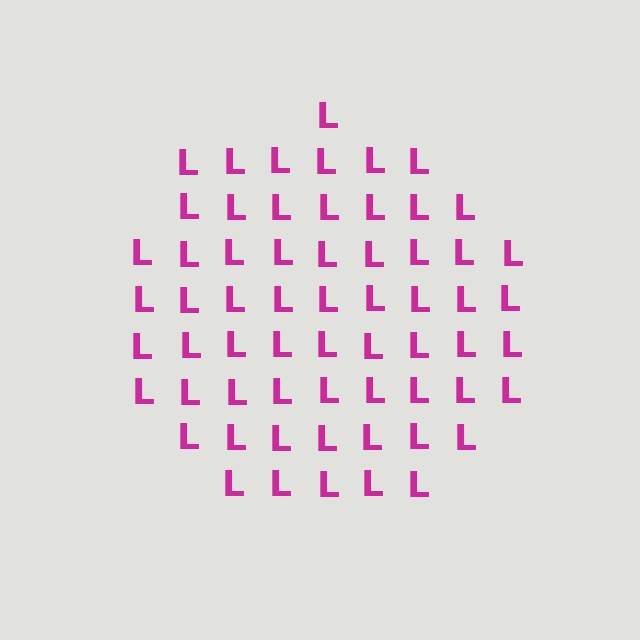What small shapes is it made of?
It is made of small letter L's.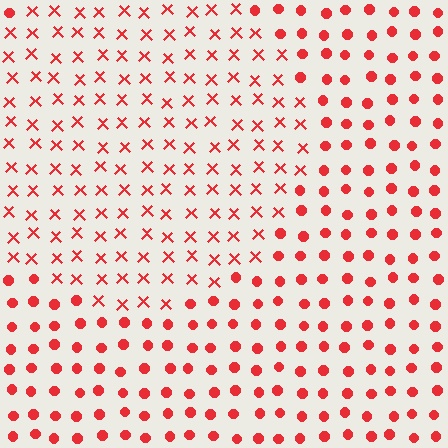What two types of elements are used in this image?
The image uses X marks inside the circle region and circles outside it.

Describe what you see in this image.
The image is filled with small red elements arranged in a uniform grid. A circle-shaped region contains X marks, while the surrounding area contains circles. The boundary is defined purely by the change in element shape.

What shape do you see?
I see a circle.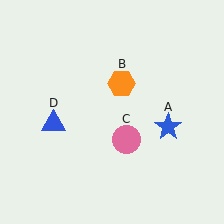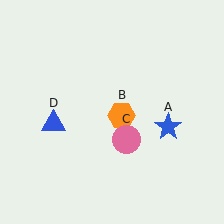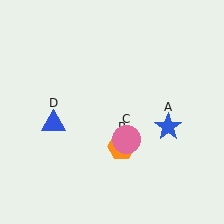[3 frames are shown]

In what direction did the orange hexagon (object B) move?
The orange hexagon (object B) moved down.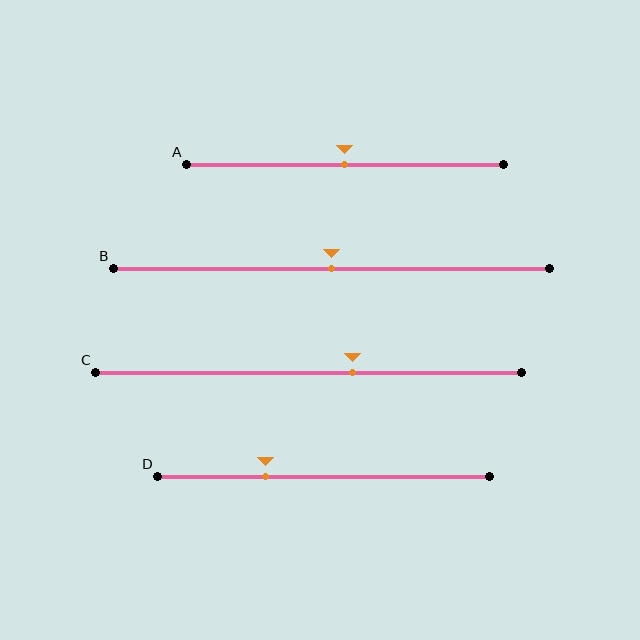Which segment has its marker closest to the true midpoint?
Segment A has its marker closest to the true midpoint.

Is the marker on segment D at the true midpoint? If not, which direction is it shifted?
No, the marker on segment D is shifted to the left by about 18% of the segment length.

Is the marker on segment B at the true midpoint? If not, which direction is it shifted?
Yes, the marker on segment B is at the true midpoint.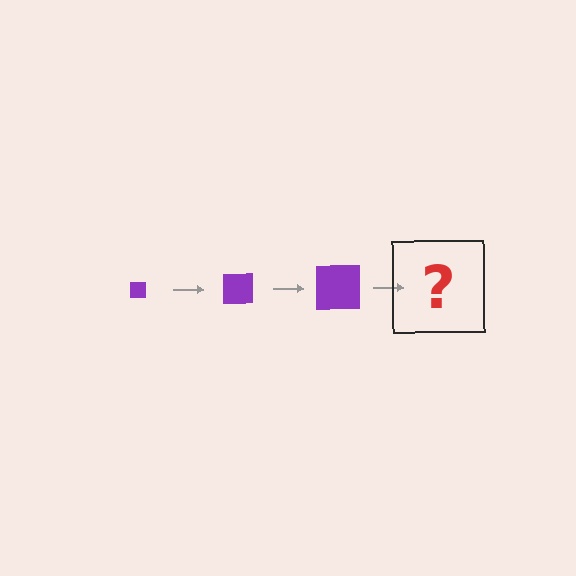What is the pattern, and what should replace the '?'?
The pattern is that the square gets progressively larger each step. The '?' should be a purple square, larger than the previous one.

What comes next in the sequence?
The next element should be a purple square, larger than the previous one.